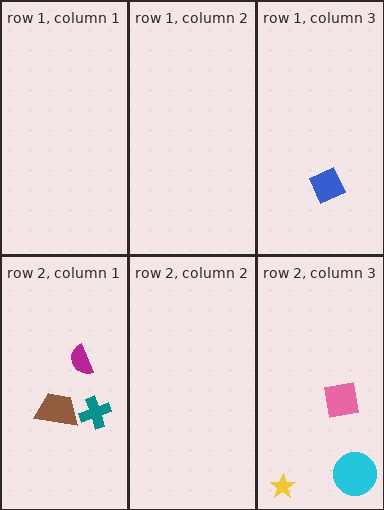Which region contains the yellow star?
The row 2, column 3 region.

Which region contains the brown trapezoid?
The row 2, column 1 region.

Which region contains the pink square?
The row 2, column 3 region.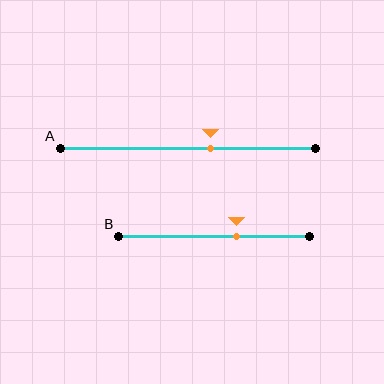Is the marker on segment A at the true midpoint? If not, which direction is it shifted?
No, the marker on segment A is shifted to the right by about 9% of the segment length.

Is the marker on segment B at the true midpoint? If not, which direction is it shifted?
No, the marker on segment B is shifted to the right by about 12% of the segment length.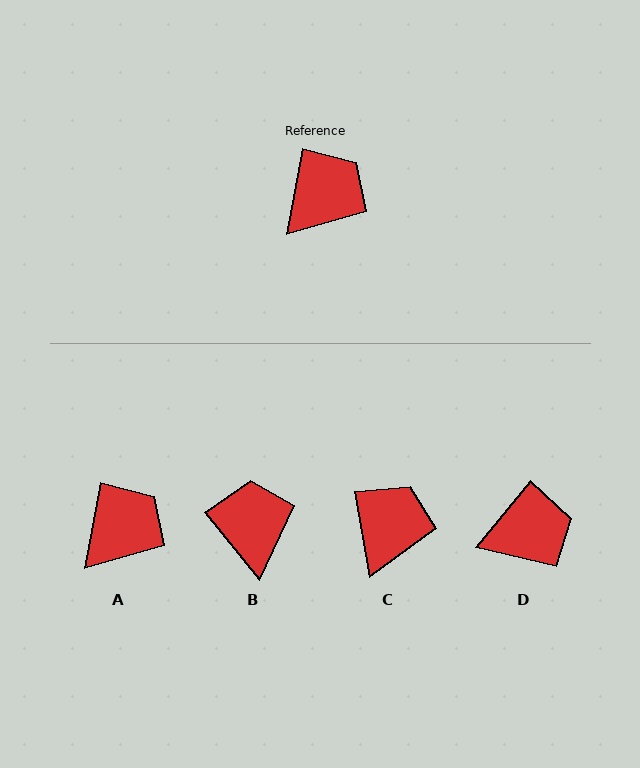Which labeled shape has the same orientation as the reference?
A.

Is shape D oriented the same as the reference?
No, it is off by about 29 degrees.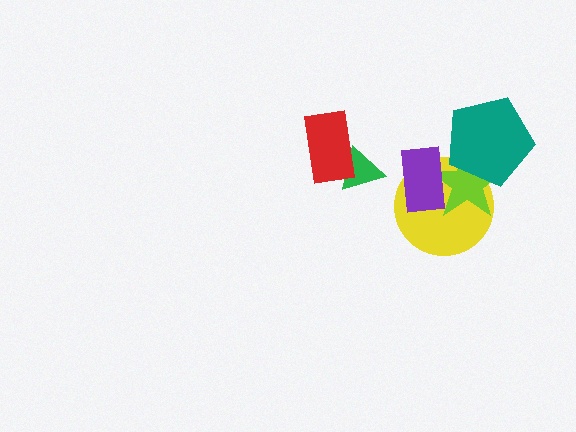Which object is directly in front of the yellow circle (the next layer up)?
The lime star is directly in front of the yellow circle.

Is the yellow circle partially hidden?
Yes, it is partially covered by another shape.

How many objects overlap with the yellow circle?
3 objects overlap with the yellow circle.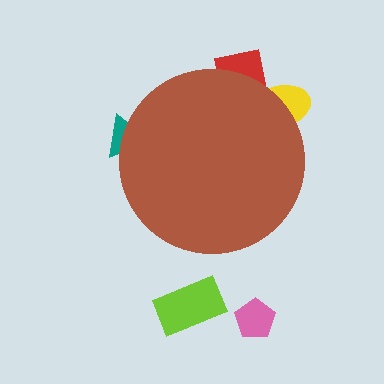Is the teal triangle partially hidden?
Yes, the teal triangle is partially hidden behind the brown circle.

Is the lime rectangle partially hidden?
No, the lime rectangle is fully visible.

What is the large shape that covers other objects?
A brown circle.